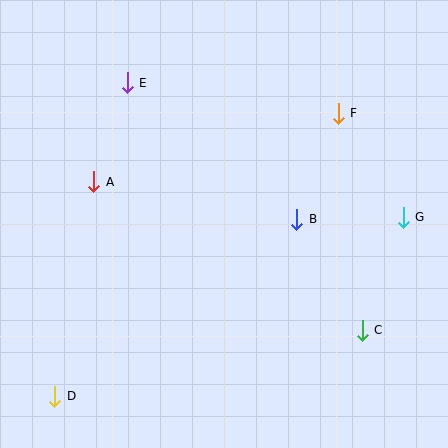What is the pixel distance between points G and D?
The distance between G and D is 392 pixels.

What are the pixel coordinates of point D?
Point D is at (55, 396).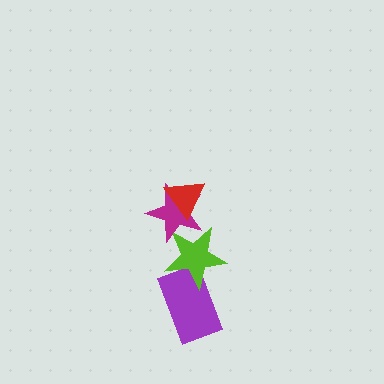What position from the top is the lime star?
The lime star is 3rd from the top.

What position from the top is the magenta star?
The magenta star is 2nd from the top.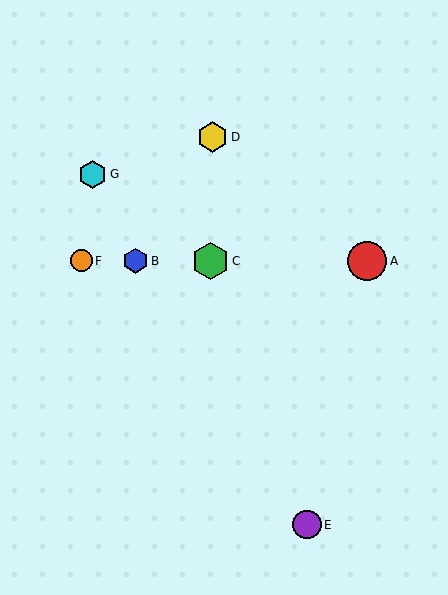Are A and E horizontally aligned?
No, A is at y≈261 and E is at y≈525.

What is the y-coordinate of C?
Object C is at y≈261.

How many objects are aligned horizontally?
4 objects (A, B, C, F) are aligned horizontally.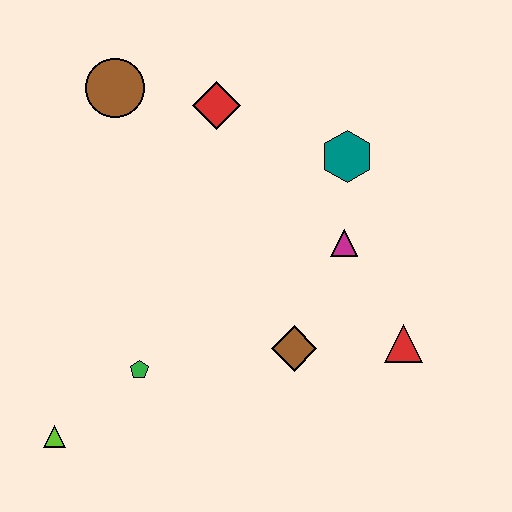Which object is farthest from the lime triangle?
The teal hexagon is farthest from the lime triangle.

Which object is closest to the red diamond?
The brown circle is closest to the red diamond.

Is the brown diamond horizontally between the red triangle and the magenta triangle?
No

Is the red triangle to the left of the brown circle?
No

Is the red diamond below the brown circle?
Yes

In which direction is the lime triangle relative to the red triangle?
The lime triangle is to the left of the red triangle.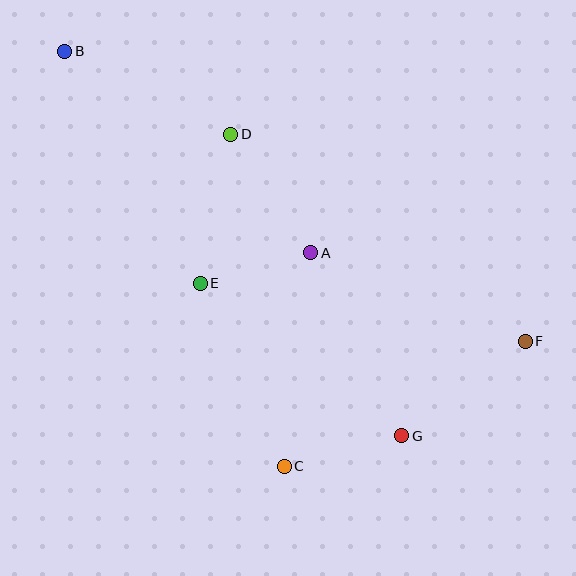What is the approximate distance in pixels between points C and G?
The distance between C and G is approximately 121 pixels.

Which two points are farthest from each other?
Points B and F are farthest from each other.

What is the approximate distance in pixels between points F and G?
The distance between F and G is approximately 156 pixels.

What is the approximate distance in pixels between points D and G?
The distance between D and G is approximately 346 pixels.